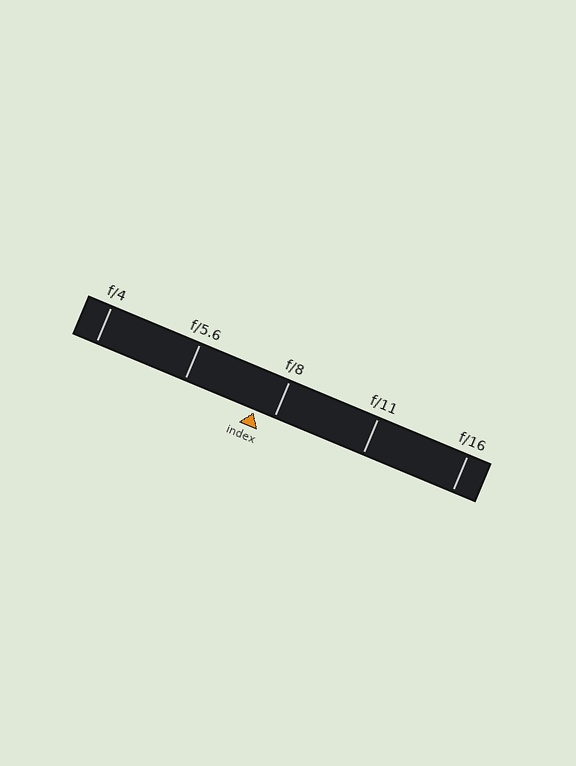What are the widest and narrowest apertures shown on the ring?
The widest aperture shown is f/4 and the narrowest is f/16.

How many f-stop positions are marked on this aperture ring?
There are 5 f-stop positions marked.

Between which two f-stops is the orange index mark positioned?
The index mark is between f/5.6 and f/8.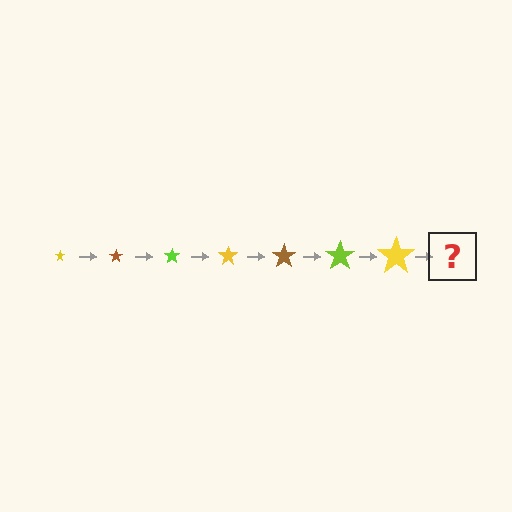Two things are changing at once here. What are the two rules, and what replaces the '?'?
The two rules are that the star grows larger each step and the color cycles through yellow, brown, and lime. The '?' should be a brown star, larger than the previous one.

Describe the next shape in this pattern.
It should be a brown star, larger than the previous one.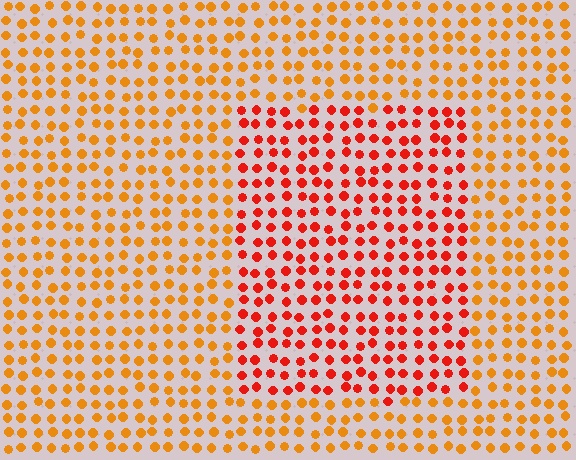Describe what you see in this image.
The image is filled with small orange elements in a uniform arrangement. A rectangle-shaped region is visible where the elements are tinted to a slightly different hue, forming a subtle color boundary.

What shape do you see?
I see a rectangle.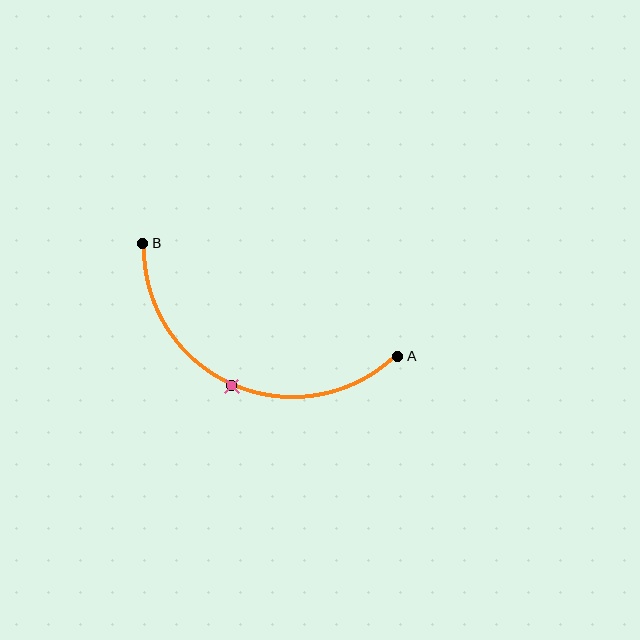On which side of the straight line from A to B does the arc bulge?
The arc bulges below the straight line connecting A and B.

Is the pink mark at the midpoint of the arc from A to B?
Yes. The pink mark lies on the arc at equal arc-length from both A and B — it is the arc midpoint.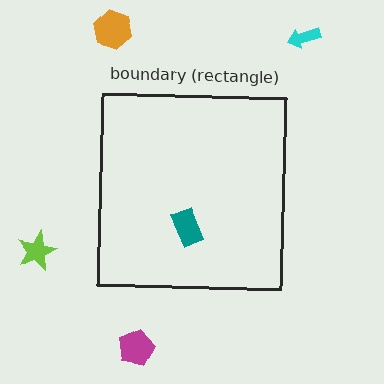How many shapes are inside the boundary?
1 inside, 4 outside.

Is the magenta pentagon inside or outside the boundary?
Outside.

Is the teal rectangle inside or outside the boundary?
Inside.